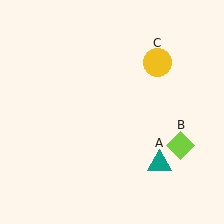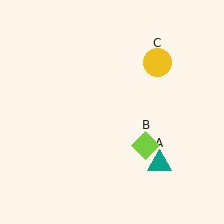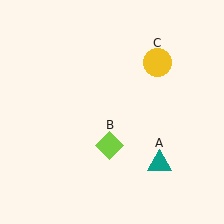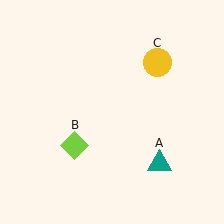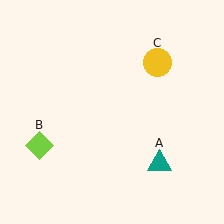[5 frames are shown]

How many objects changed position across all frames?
1 object changed position: lime diamond (object B).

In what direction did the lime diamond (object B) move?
The lime diamond (object B) moved left.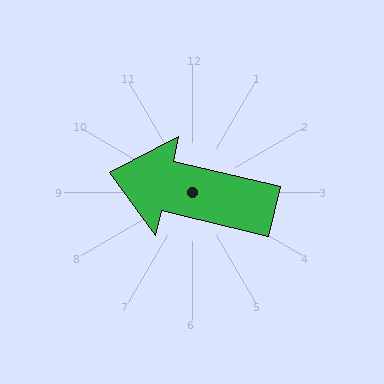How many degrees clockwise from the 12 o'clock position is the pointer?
Approximately 283 degrees.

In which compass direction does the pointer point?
West.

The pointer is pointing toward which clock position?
Roughly 9 o'clock.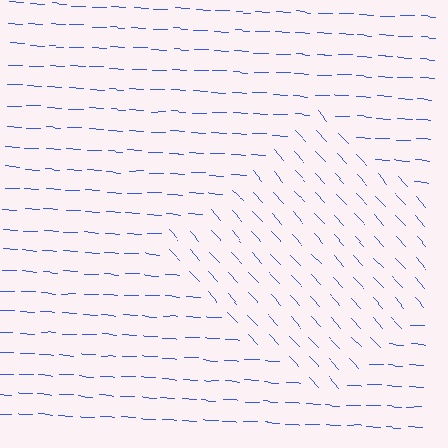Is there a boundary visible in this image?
Yes, there is a texture boundary formed by a change in line orientation.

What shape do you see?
I see a diamond.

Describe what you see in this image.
The image is filled with small blue line segments. A diamond region in the image has lines oriented differently from the surrounding lines, creating a visible texture boundary.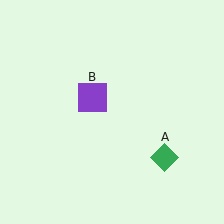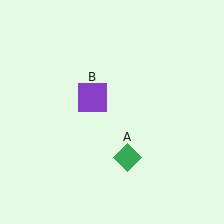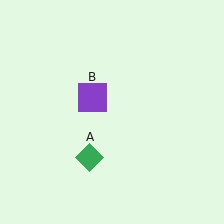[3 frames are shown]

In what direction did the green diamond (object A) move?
The green diamond (object A) moved left.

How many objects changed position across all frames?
1 object changed position: green diamond (object A).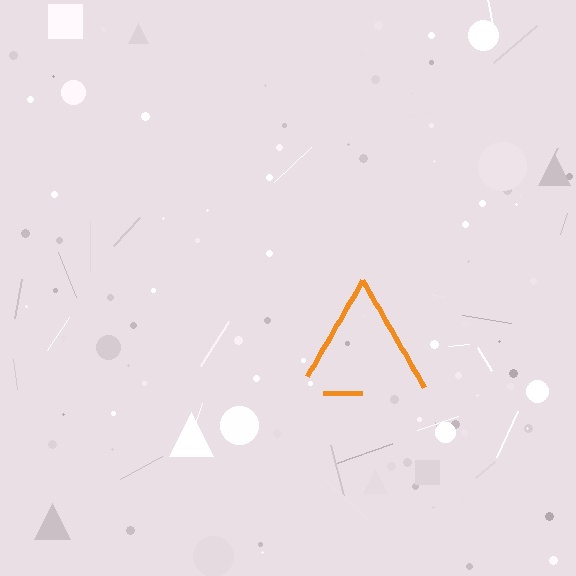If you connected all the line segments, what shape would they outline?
They would outline a triangle.